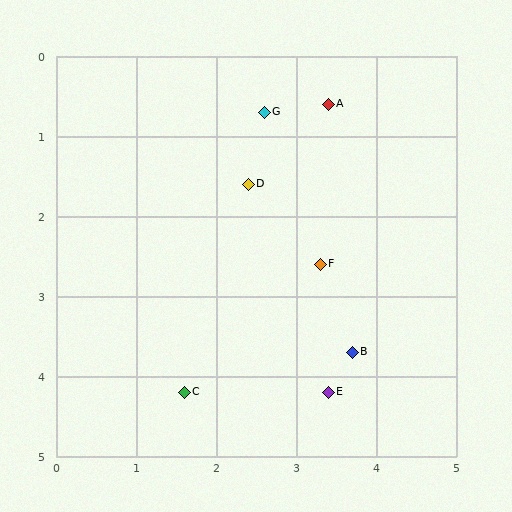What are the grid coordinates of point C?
Point C is at approximately (1.6, 4.2).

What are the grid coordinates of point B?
Point B is at approximately (3.7, 3.7).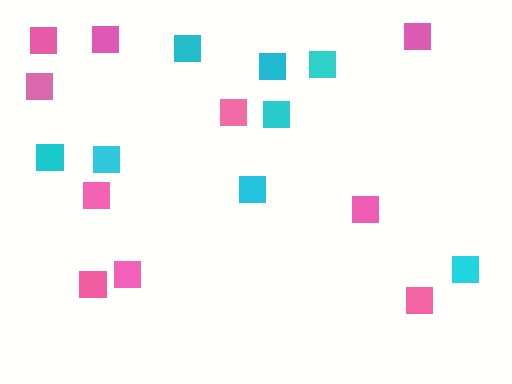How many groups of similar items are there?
There are 2 groups: one group of cyan squares (8) and one group of pink squares (10).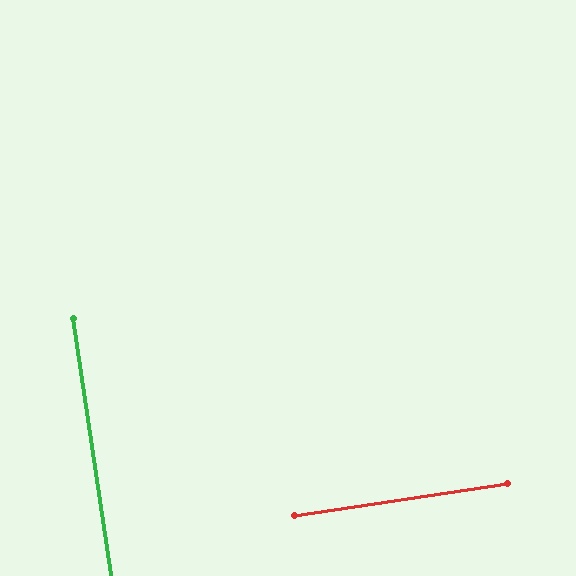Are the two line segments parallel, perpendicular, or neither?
Perpendicular — they meet at approximately 90°.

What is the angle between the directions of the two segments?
Approximately 90 degrees.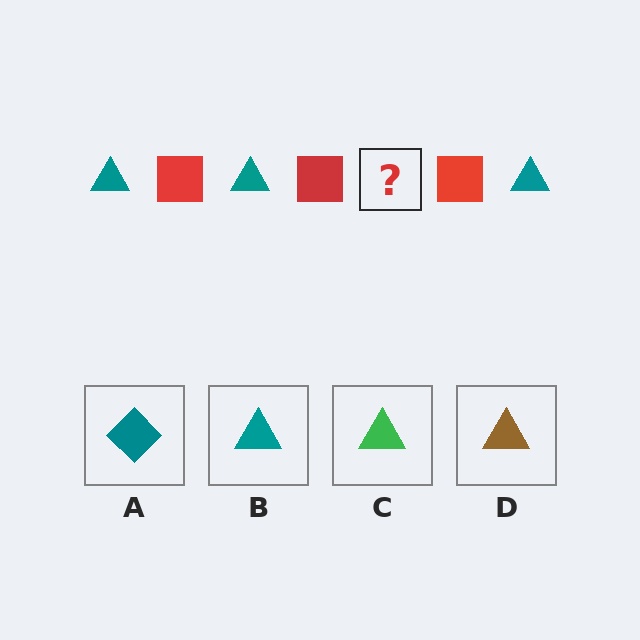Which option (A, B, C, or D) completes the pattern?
B.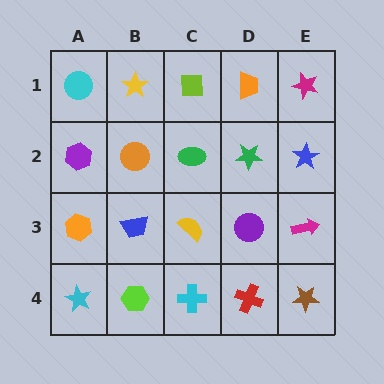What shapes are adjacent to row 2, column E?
A magenta star (row 1, column E), a magenta arrow (row 3, column E), a green star (row 2, column D).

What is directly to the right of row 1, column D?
A magenta star.